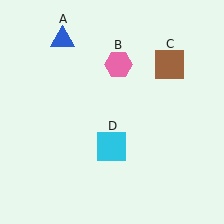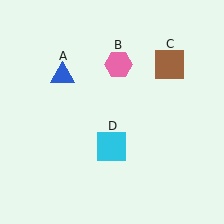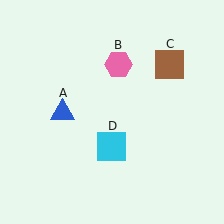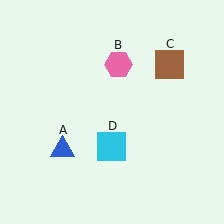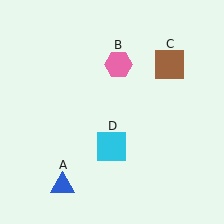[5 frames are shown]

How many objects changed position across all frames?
1 object changed position: blue triangle (object A).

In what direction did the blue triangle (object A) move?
The blue triangle (object A) moved down.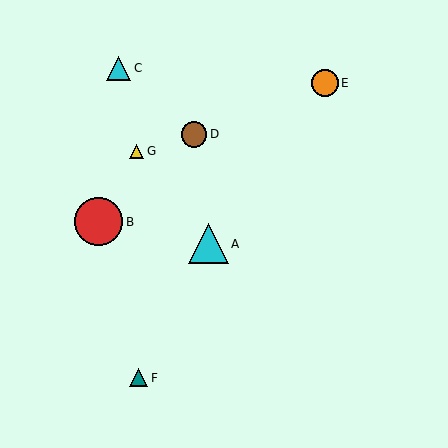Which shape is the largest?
The red circle (labeled B) is the largest.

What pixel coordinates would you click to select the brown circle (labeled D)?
Click at (194, 134) to select the brown circle D.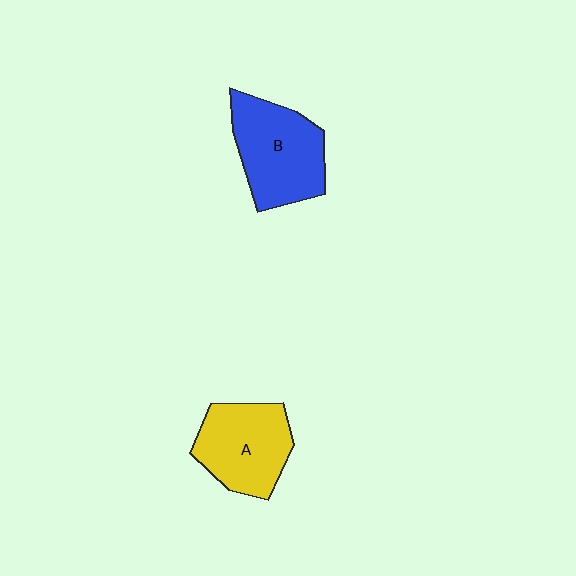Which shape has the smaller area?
Shape A (yellow).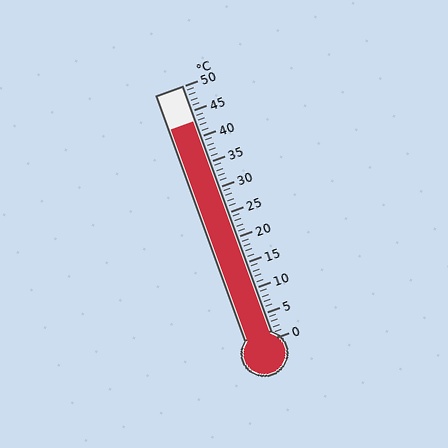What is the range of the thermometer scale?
The thermometer scale ranges from 0°C to 50°C.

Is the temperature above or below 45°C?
The temperature is below 45°C.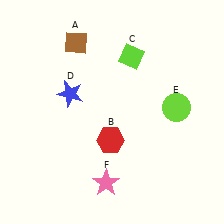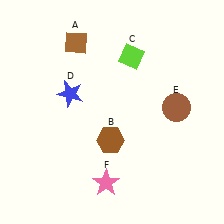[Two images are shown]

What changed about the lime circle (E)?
In Image 1, E is lime. In Image 2, it changed to brown.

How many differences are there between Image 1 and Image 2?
There are 2 differences between the two images.